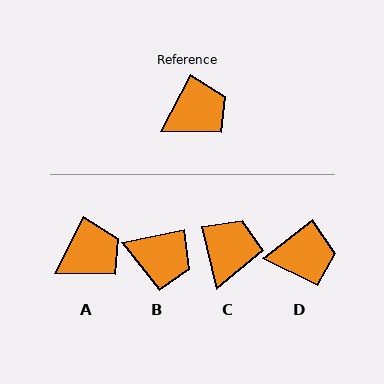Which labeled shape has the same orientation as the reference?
A.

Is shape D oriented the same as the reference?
No, it is off by about 25 degrees.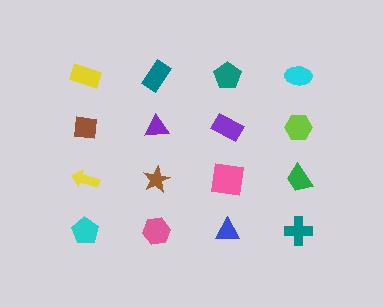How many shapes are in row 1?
4 shapes.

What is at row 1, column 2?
A teal rectangle.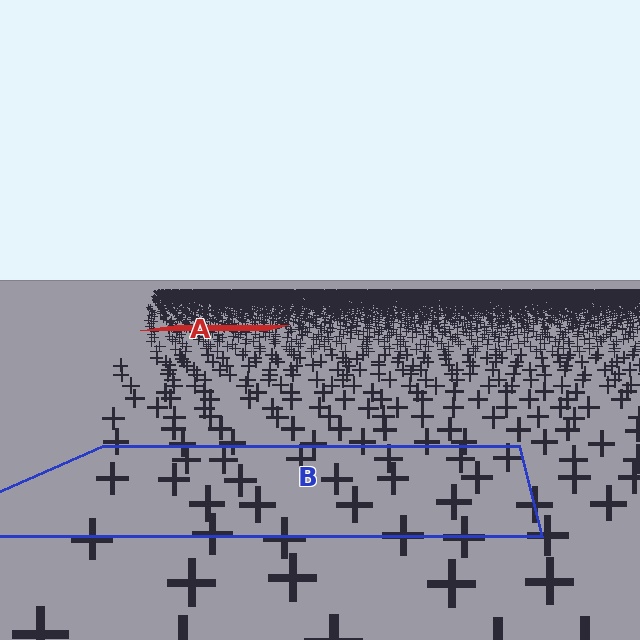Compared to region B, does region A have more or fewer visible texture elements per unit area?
Region A has more texture elements per unit area — they are packed more densely because it is farther away.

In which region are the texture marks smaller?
The texture marks are smaller in region A, because it is farther away.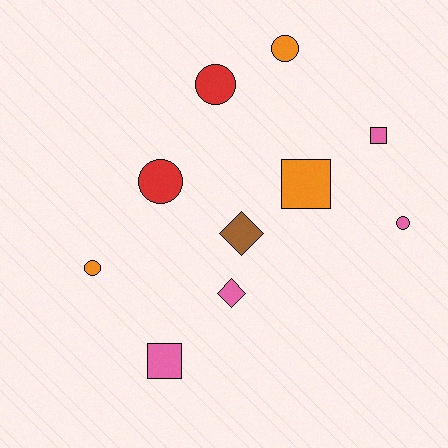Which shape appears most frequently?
Circle, with 5 objects.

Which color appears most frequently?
Pink, with 4 objects.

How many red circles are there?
There are 2 red circles.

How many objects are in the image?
There are 10 objects.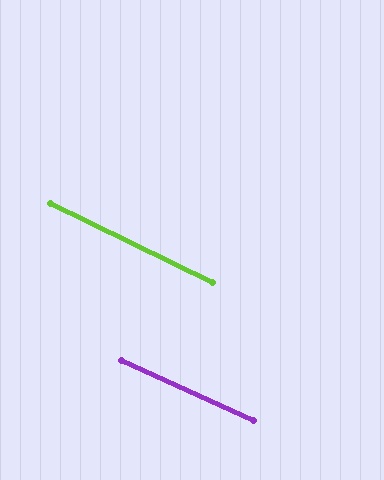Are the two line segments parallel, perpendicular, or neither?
Parallel — their directions differ by only 1.7°.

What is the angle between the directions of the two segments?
Approximately 2 degrees.